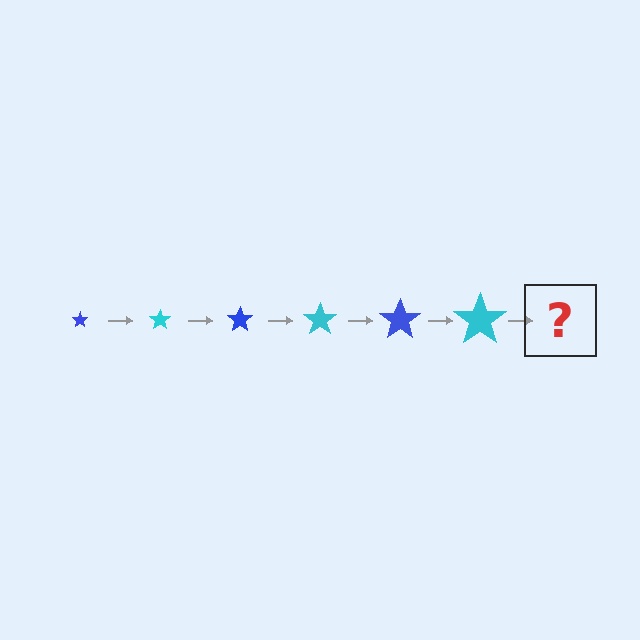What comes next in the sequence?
The next element should be a blue star, larger than the previous one.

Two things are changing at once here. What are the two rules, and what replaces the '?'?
The two rules are that the star grows larger each step and the color cycles through blue and cyan. The '?' should be a blue star, larger than the previous one.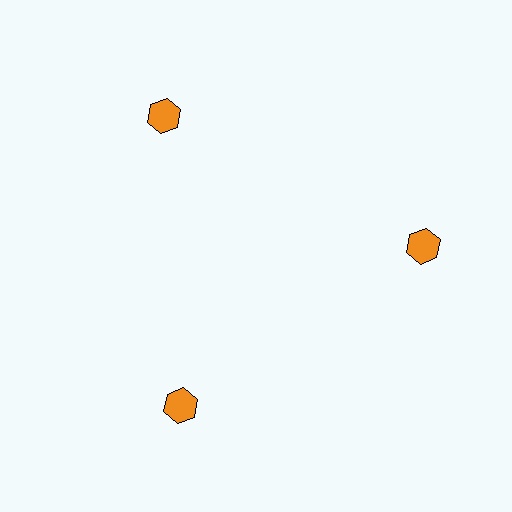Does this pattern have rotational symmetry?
Yes, this pattern has 3-fold rotational symmetry. It looks the same after rotating 120 degrees around the center.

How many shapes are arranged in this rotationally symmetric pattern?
There are 3 shapes, arranged in 3 groups of 1.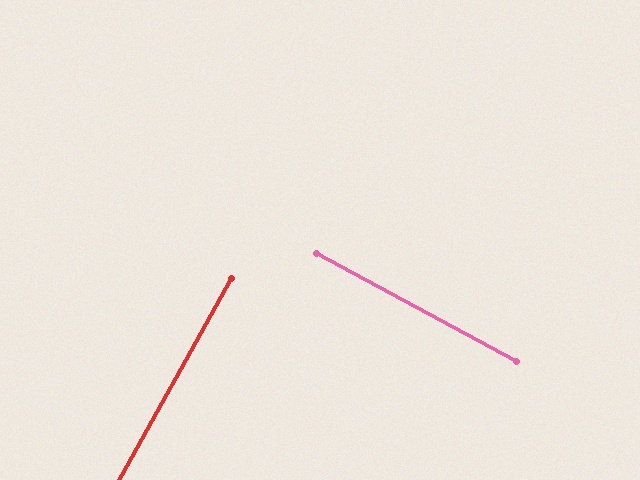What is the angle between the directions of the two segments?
Approximately 89 degrees.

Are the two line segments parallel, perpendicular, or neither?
Perpendicular — they meet at approximately 89°.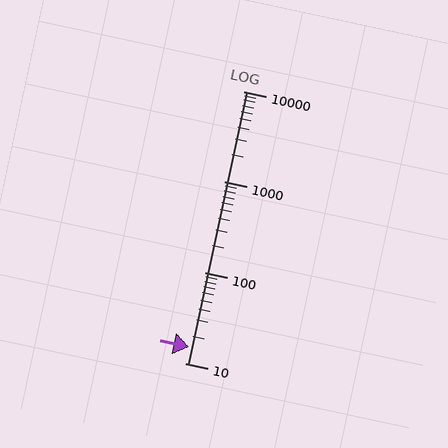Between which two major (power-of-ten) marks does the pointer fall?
The pointer is between 10 and 100.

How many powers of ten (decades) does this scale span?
The scale spans 3 decades, from 10 to 10000.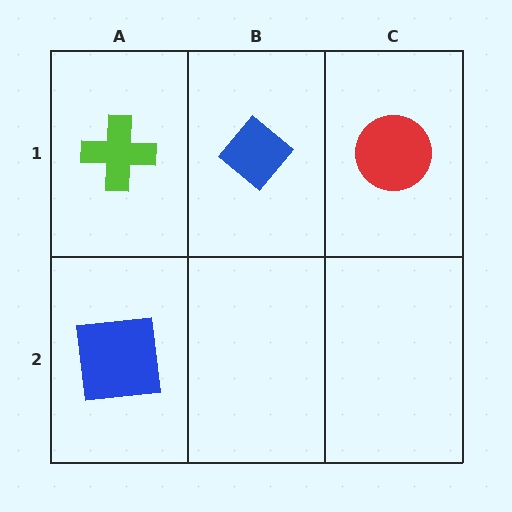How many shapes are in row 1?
3 shapes.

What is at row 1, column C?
A red circle.